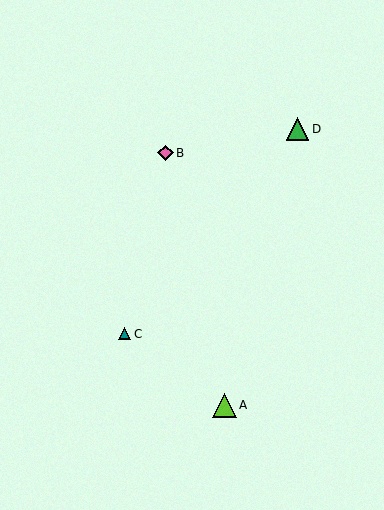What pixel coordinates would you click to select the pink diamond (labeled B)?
Click at (165, 153) to select the pink diamond B.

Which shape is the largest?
The lime triangle (labeled A) is the largest.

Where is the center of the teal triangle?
The center of the teal triangle is at (125, 334).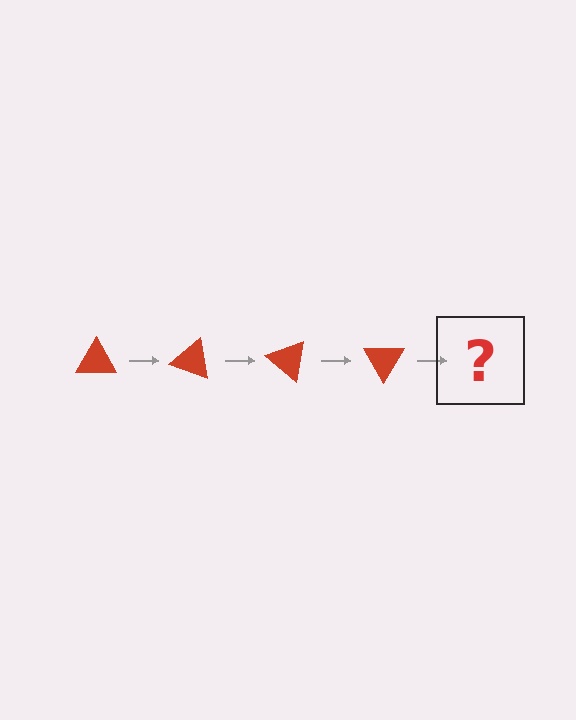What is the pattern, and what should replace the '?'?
The pattern is that the triangle rotates 20 degrees each step. The '?' should be a red triangle rotated 80 degrees.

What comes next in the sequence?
The next element should be a red triangle rotated 80 degrees.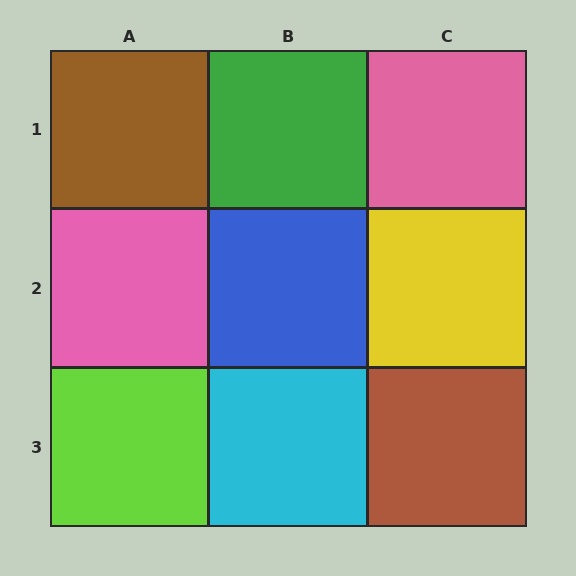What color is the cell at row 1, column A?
Brown.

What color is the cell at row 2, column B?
Blue.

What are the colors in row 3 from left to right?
Lime, cyan, brown.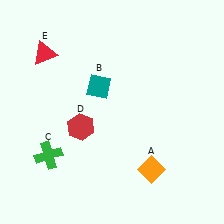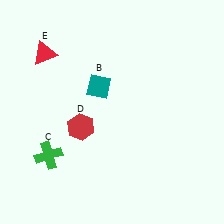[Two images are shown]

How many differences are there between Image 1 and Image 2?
There is 1 difference between the two images.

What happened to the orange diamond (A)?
The orange diamond (A) was removed in Image 2. It was in the bottom-right area of Image 1.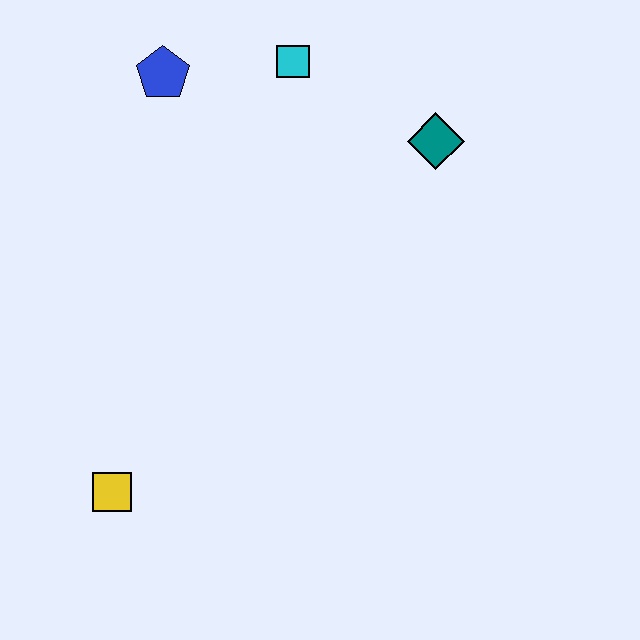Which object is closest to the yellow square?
The blue pentagon is closest to the yellow square.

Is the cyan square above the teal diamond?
Yes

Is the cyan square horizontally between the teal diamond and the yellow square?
Yes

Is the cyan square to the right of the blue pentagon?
Yes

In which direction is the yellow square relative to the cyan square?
The yellow square is below the cyan square.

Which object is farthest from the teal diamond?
The yellow square is farthest from the teal diamond.